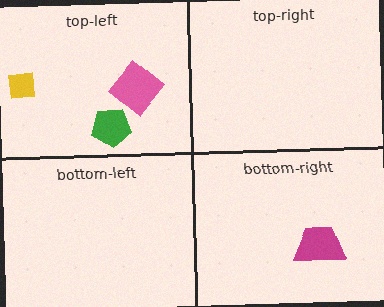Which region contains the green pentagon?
The top-left region.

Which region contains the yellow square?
The top-left region.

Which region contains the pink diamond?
The top-left region.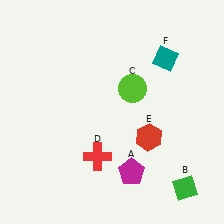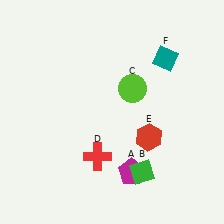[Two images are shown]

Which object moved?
The green diamond (B) moved left.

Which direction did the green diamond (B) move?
The green diamond (B) moved left.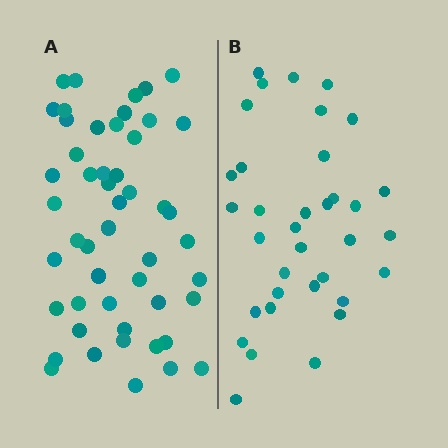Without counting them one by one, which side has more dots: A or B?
Region A (the left region) has more dots.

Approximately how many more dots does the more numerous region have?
Region A has approximately 15 more dots than region B.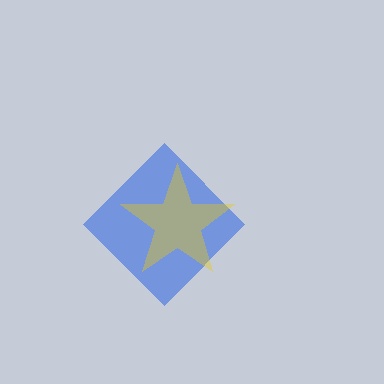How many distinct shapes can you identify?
There are 2 distinct shapes: a blue diamond, a yellow star.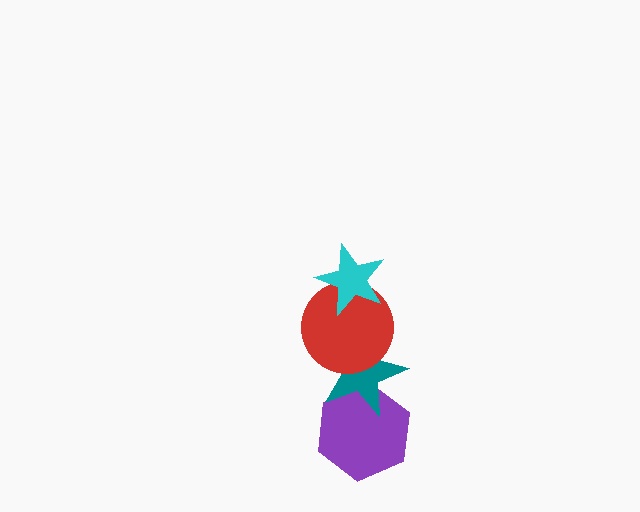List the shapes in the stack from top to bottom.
From top to bottom: the cyan star, the red circle, the teal star, the purple hexagon.